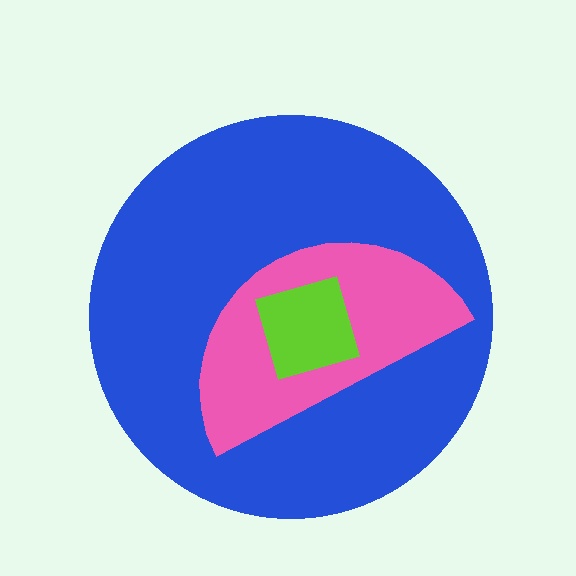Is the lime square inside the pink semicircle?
Yes.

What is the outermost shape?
The blue circle.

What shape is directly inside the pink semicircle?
The lime square.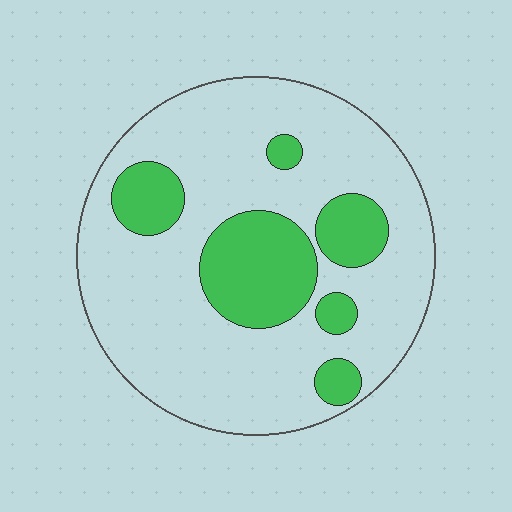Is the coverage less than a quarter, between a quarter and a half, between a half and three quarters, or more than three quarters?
Less than a quarter.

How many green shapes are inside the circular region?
6.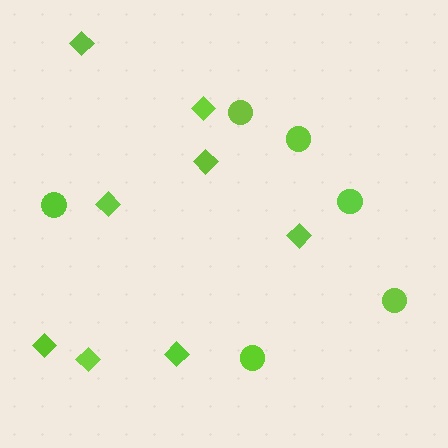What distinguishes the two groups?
There are 2 groups: one group of diamonds (8) and one group of circles (6).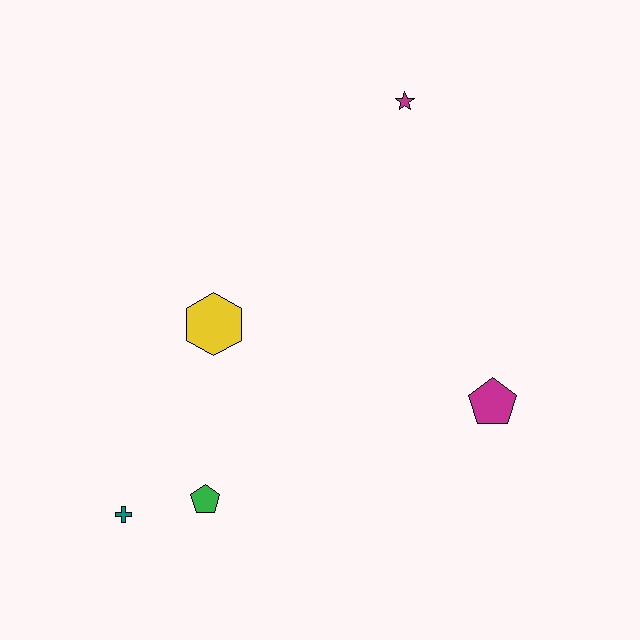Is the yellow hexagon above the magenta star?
No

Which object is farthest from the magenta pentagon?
The teal cross is farthest from the magenta pentagon.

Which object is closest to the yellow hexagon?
The green pentagon is closest to the yellow hexagon.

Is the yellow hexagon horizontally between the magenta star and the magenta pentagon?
No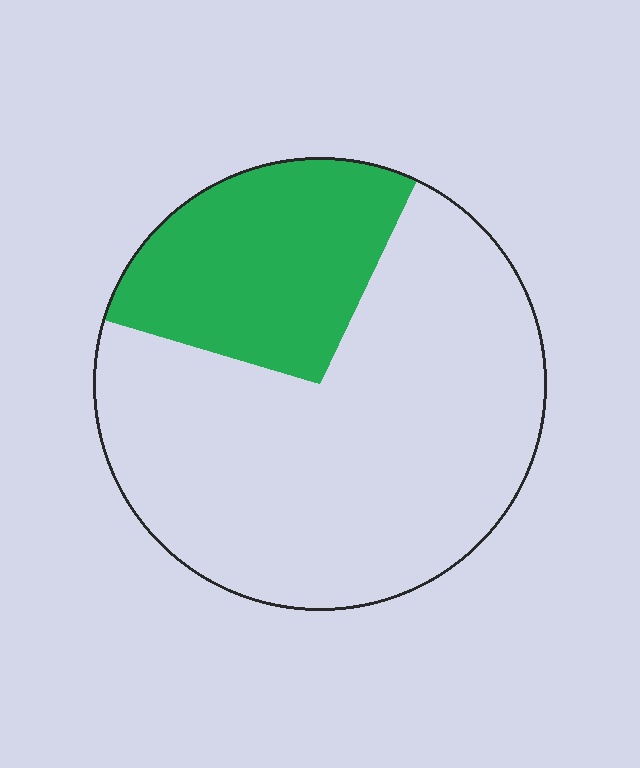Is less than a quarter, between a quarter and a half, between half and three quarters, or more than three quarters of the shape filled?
Between a quarter and a half.